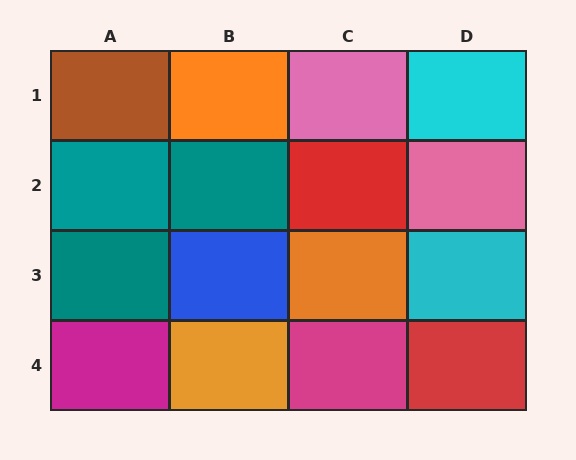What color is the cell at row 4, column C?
Magenta.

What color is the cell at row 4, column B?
Orange.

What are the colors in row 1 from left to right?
Brown, orange, pink, cyan.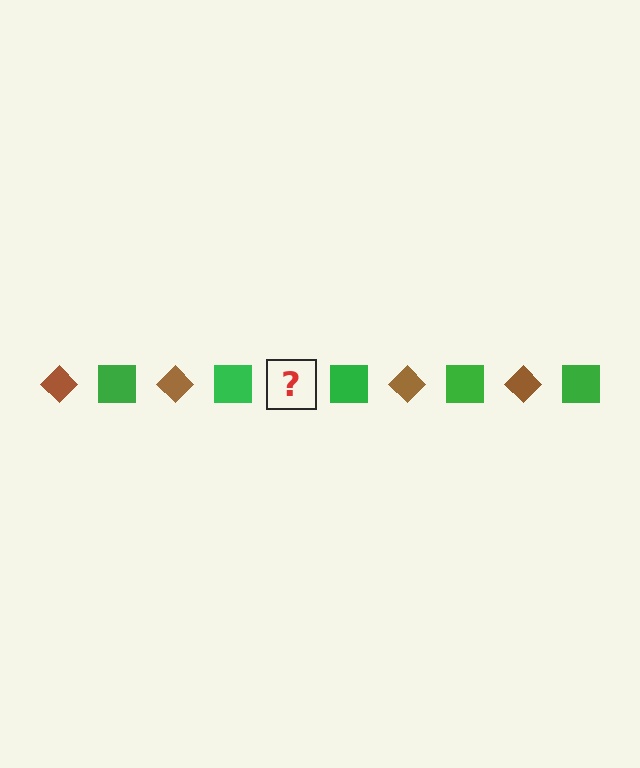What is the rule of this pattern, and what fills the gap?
The rule is that the pattern alternates between brown diamond and green square. The gap should be filled with a brown diamond.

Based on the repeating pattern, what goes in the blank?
The blank should be a brown diamond.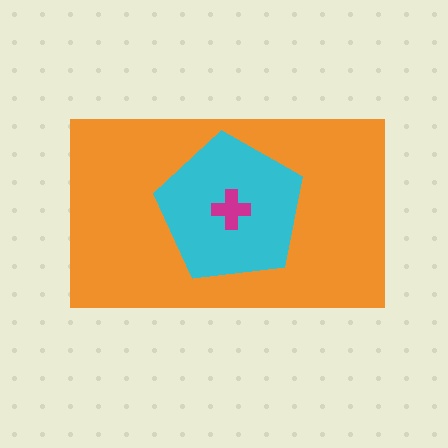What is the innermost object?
The magenta cross.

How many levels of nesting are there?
3.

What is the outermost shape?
The orange rectangle.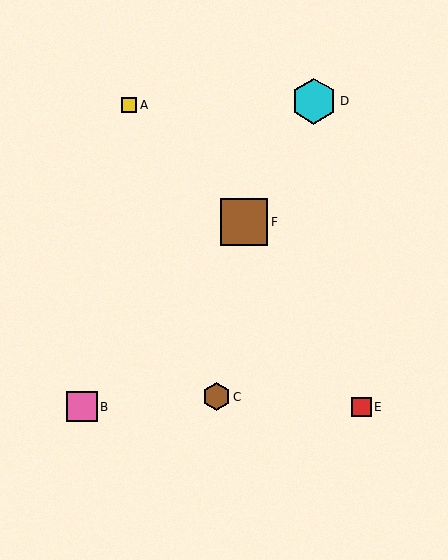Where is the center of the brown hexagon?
The center of the brown hexagon is at (217, 397).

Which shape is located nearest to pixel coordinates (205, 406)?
The brown hexagon (labeled C) at (217, 397) is nearest to that location.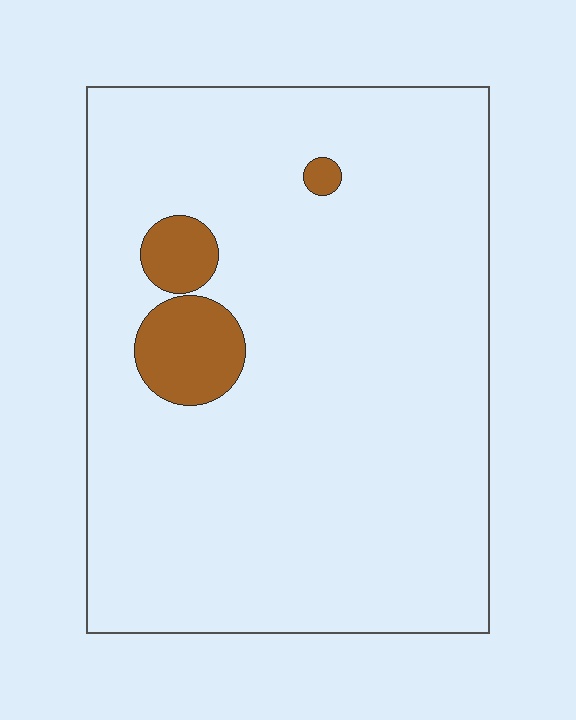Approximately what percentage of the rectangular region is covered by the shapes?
Approximately 5%.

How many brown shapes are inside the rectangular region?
3.